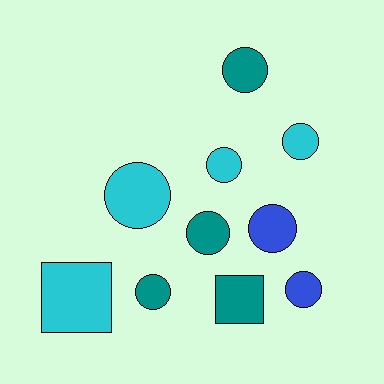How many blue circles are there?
There are 2 blue circles.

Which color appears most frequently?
Cyan, with 4 objects.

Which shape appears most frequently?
Circle, with 8 objects.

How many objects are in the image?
There are 10 objects.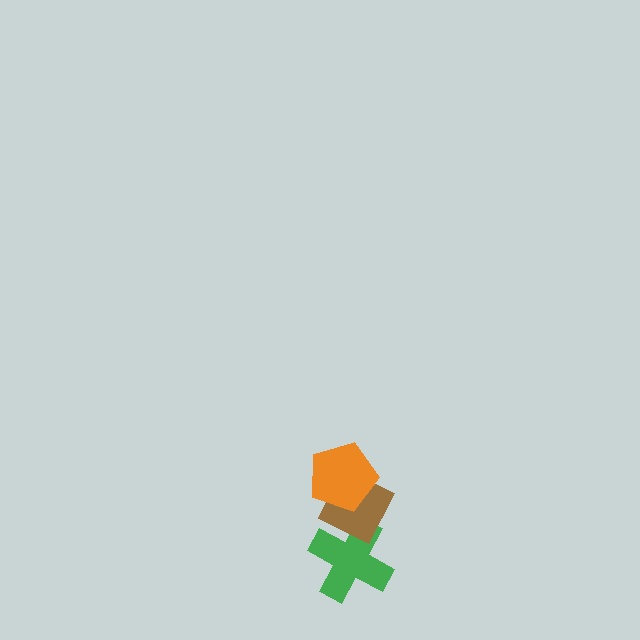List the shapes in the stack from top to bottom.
From top to bottom: the orange pentagon, the brown diamond, the green cross.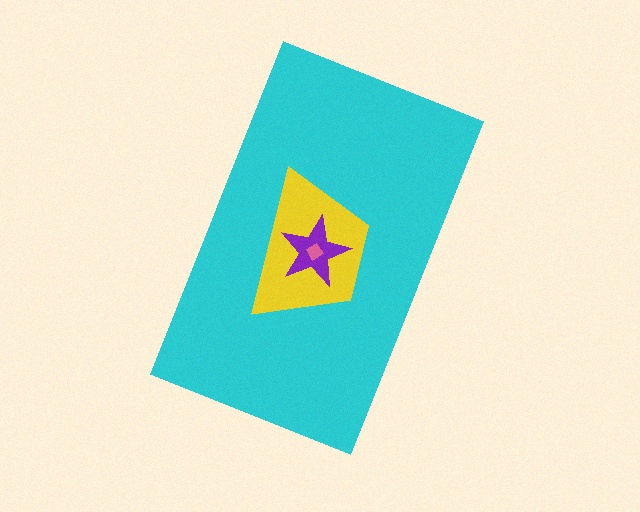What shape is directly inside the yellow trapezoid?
The purple star.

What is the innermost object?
The pink diamond.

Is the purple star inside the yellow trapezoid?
Yes.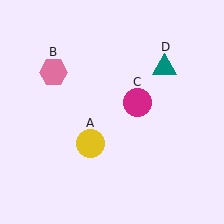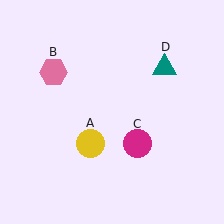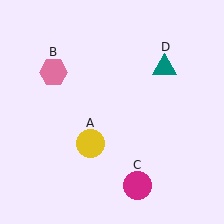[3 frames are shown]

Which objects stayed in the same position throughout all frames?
Yellow circle (object A) and pink hexagon (object B) and teal triangle (object D) remained stationary.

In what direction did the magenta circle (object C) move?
The magenta circle (object C) moved down.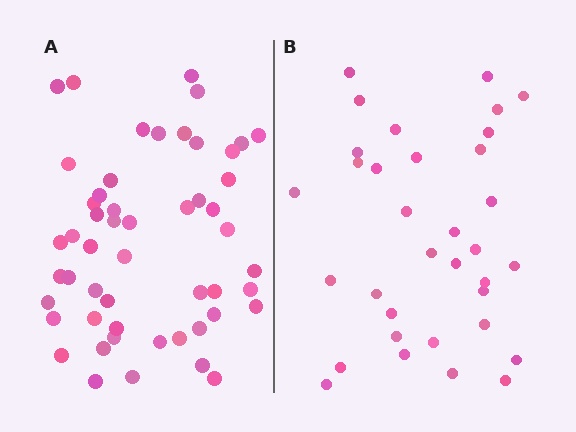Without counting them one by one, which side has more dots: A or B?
Region A (the left region) has more dots.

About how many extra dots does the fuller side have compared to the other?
Region A has approximately 20 more dots than region B.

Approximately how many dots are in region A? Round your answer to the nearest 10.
About 50 dots. (The exact count is 52, which rounds to 50.)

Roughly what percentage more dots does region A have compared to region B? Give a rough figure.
About 55% more.